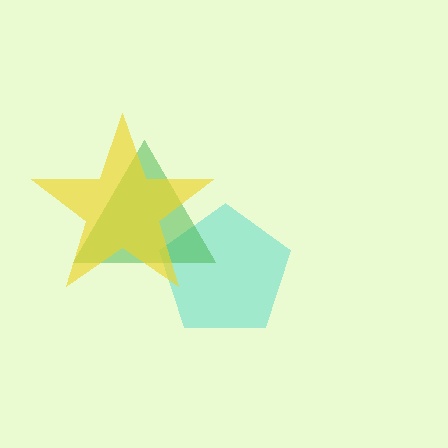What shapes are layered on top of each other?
The layered shapes are: a cyan pentagon, a green triangle, a yellow star.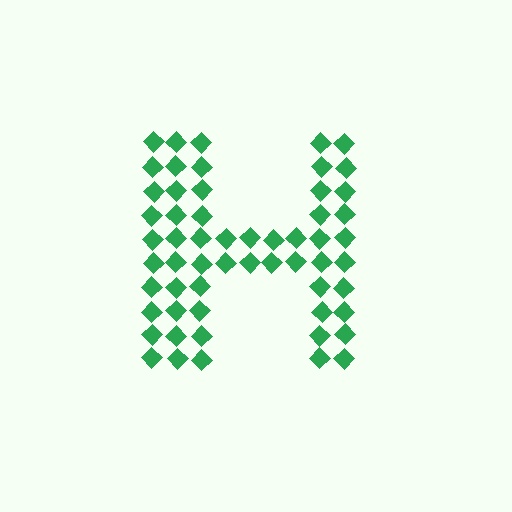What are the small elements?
The small elements are diamonds.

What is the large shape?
The large shape is the letter H.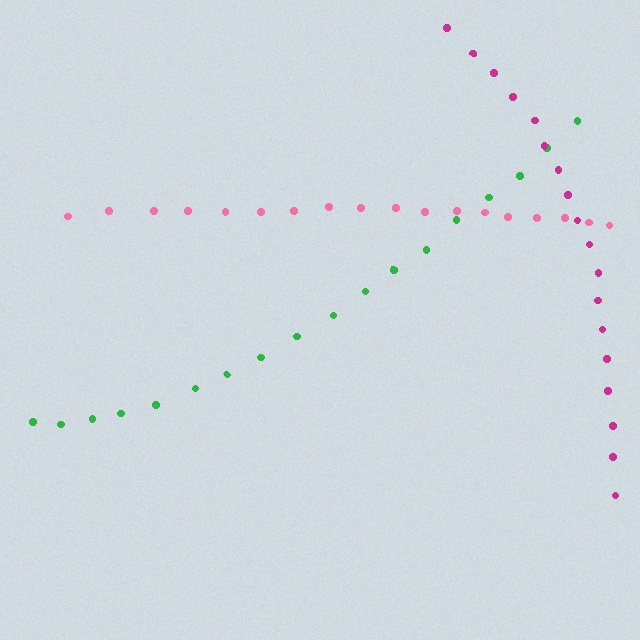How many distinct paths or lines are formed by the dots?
There are 3 distinct paths.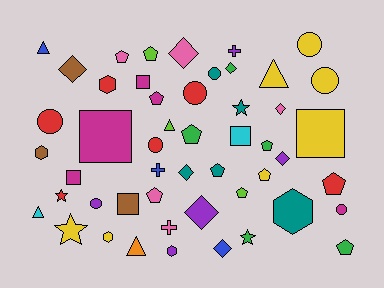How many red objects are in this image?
There are 6 red objects.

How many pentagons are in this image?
There are 11 pentagons.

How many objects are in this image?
There are 50 objects.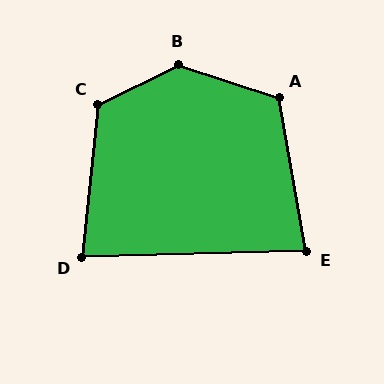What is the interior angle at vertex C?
Approximately 123 degrees (obtuse).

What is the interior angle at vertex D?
Approximately 82 degrees (acute).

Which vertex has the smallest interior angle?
E, at approximately 82 degrees.